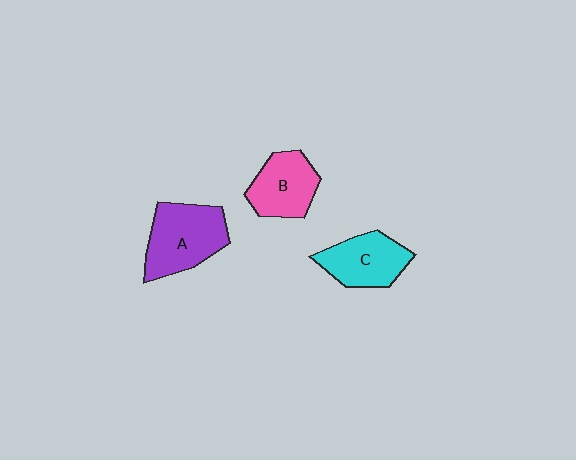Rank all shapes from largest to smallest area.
From largest to smallest: A (purple), C (cyan), B (pink).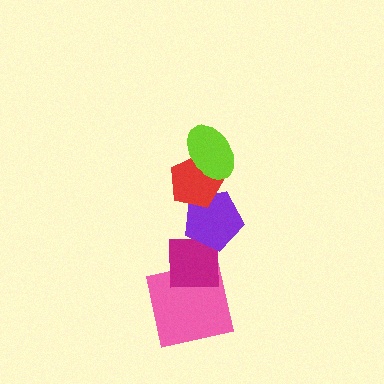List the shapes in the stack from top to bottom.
From top to bottom: the lime ellipse, the red pentagon, the purple pentagon, the magenta square, the pink square.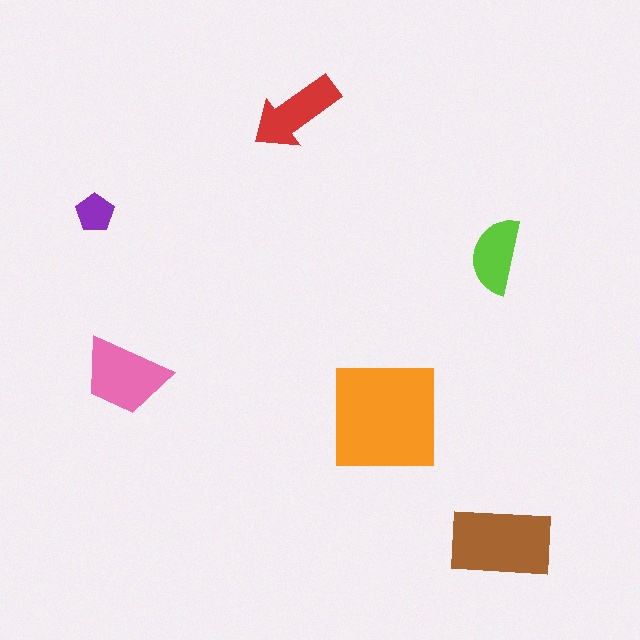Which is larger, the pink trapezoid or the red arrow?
The pink trapezoid.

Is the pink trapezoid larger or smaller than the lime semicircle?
Larger.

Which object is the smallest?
The purple pentagon.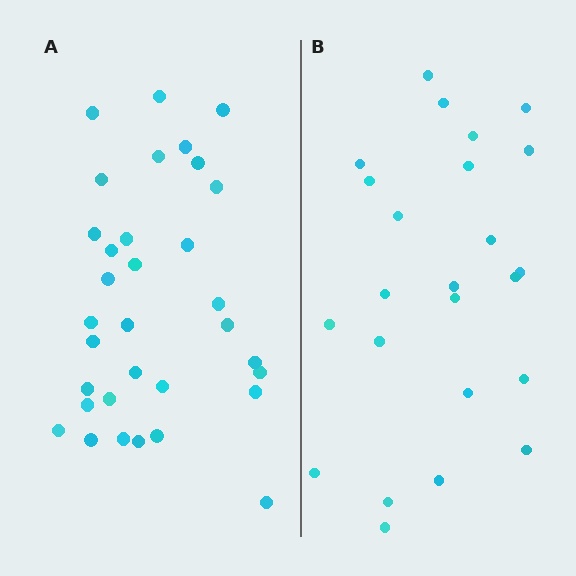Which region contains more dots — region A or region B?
Region A (the left region) has more dots.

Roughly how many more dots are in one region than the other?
Region A has roughly 8 or so more dots than region B.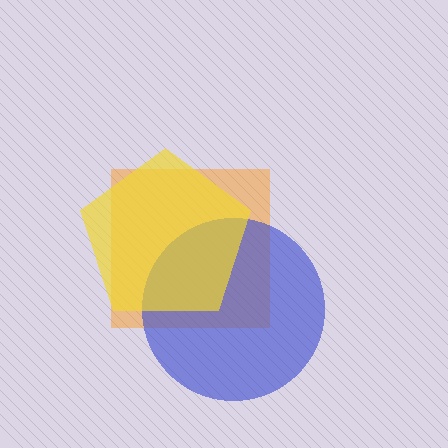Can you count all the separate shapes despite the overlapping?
Yes, there are 3 separate shapes.